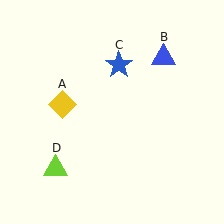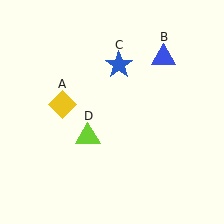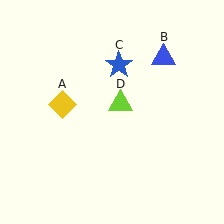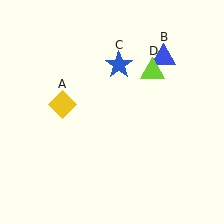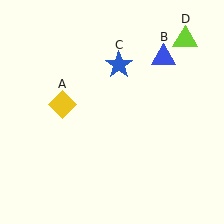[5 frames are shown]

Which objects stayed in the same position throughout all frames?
Yellow diamond (object A) and blue triangle (object B) and blue star (object C) remained stationary.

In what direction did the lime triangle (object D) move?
The lime triangle (object D) moved up and to the right.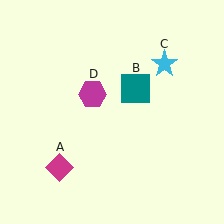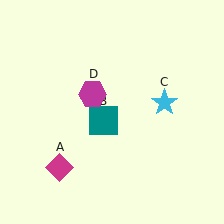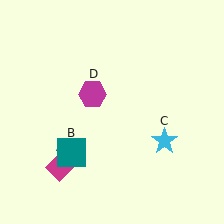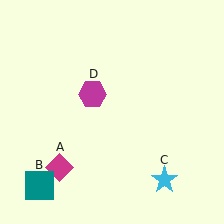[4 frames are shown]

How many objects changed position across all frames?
2 objects changed position: teal square (object B), cyan star (object C).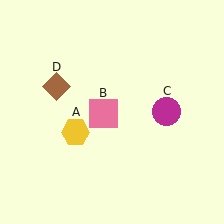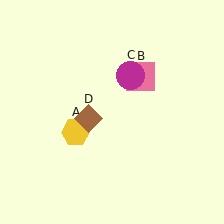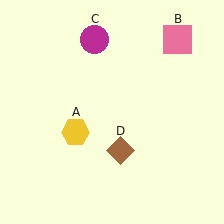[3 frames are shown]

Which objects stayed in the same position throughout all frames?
Yellow hexagon (object A) remained stationary.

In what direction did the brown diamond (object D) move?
The brown diamond (object D) moved down and to the right.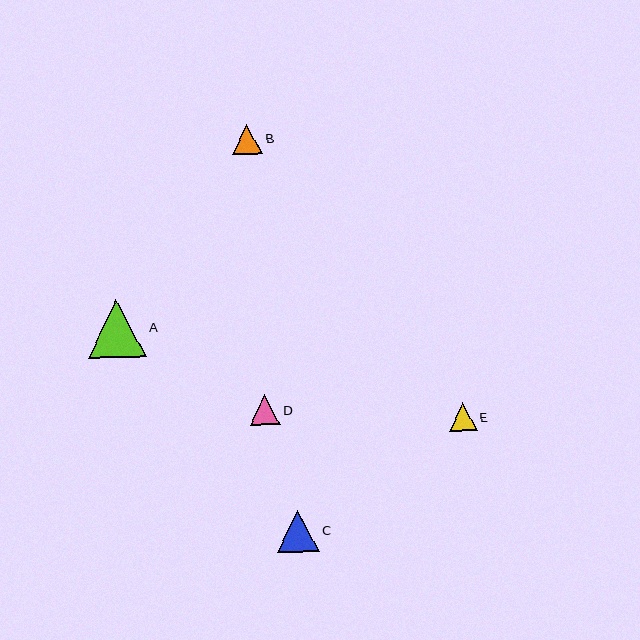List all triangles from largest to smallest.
From largest to smallest: A, C, D, B, E.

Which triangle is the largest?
Triangle A is the largest with a size of approximately 58 pixels.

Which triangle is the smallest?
Triangle E is the smallest with a size of approximately 28 pixels.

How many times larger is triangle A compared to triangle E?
Triangle A is approximately 2.1 times the size of triangle E.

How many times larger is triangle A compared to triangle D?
Triangle A is approximately 1.9 times the size of triangle D.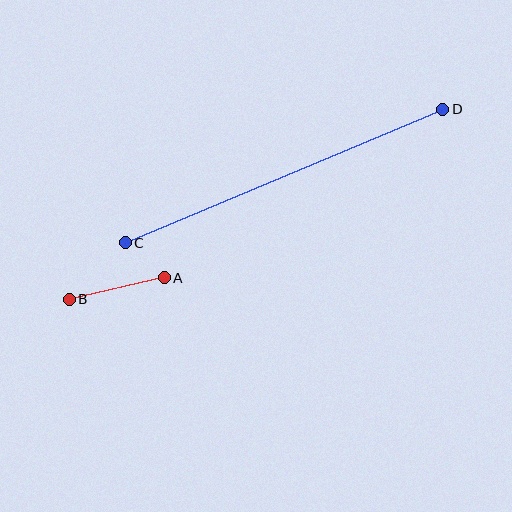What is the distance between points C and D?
The distance is approximately 345 pixels.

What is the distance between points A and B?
The distance is approximately 97 pixels.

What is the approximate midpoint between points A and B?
The midpoint is at approximately (117, 289) pixels.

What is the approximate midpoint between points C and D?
The midpoint is at approximately (284, 176) pixels.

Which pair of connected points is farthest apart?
Points C and D are farthest apart.